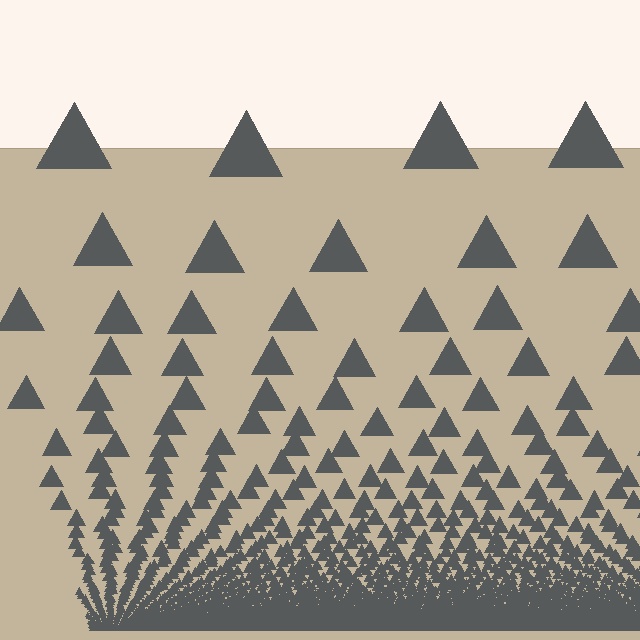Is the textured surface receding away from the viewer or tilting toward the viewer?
The surface appears to tilt toward the viewer. Texture elements get larger and sparser toward the top.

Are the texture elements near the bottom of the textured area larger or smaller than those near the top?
Smaller. The gradient is inverted — elements near the bottom are smaller and denser.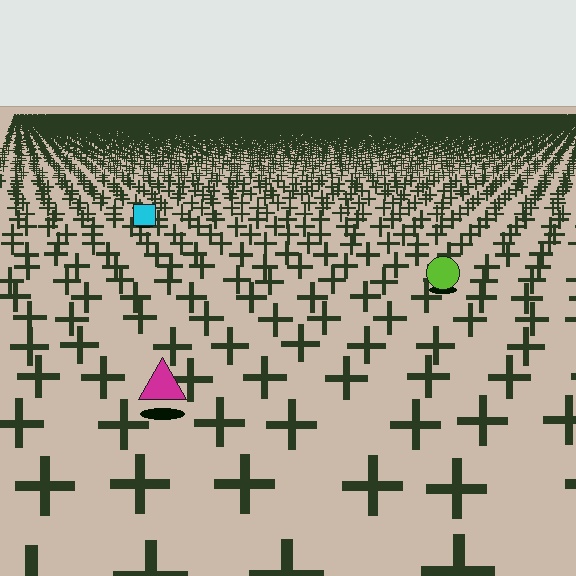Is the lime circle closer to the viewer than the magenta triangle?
No. The magenta triangle is closer — you can tell from the texture gradient: the ground texture is coarser near it.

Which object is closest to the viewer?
The magenta triangle is closest. The texture marks near it are larger and more spread out.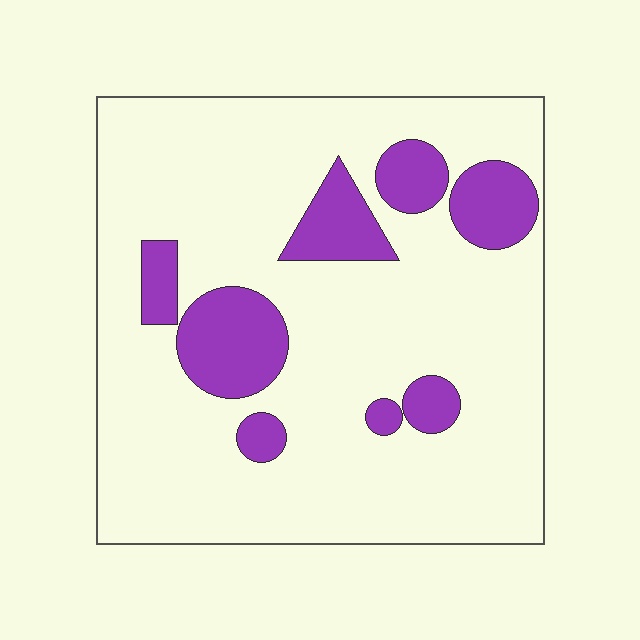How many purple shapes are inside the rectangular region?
8.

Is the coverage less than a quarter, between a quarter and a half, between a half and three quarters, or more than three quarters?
Less than a quarter.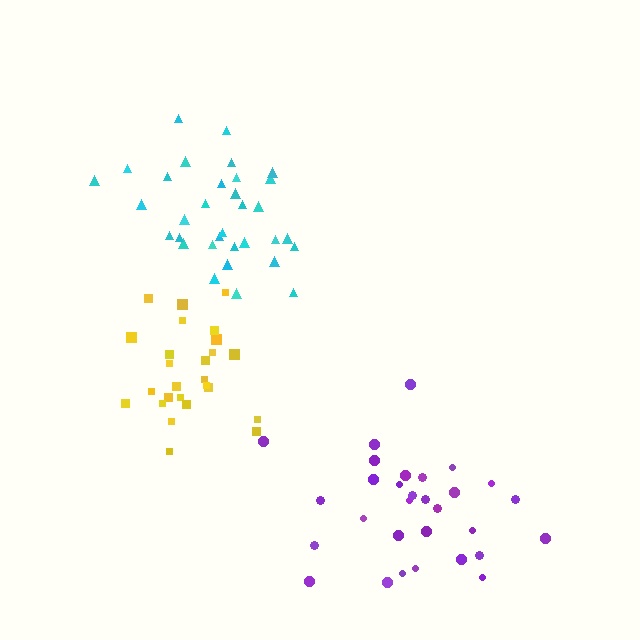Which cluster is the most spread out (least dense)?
Yellow.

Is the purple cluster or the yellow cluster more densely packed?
Purple.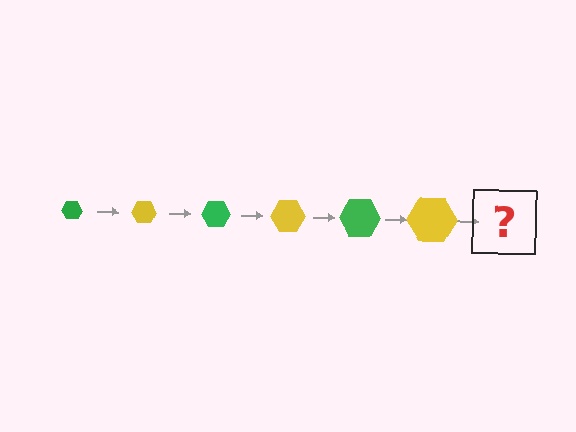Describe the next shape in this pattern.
It should be a green hexagon, larger than the previous one.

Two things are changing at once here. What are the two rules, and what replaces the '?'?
The two rules are that the hexagon grows larger each step and the color cycles through green and yellow. The '?' should be a green hexagon, larger than the previous one.